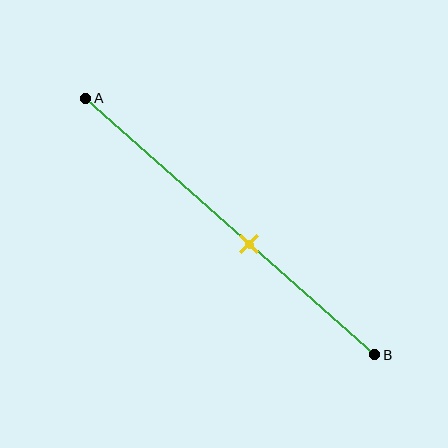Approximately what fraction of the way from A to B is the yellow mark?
The yellow mark is approximately 55% of the way from A to B.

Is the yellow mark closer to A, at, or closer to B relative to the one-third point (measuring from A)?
The yellow mark is closer to point B than the one-third point of segment AB.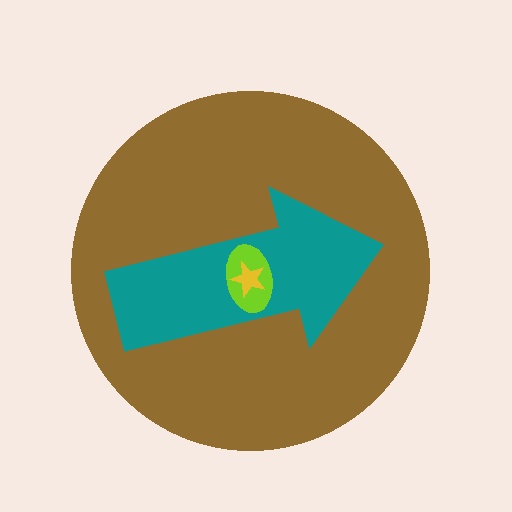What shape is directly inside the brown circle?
The teal arrow.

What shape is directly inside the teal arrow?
The lime ellipse.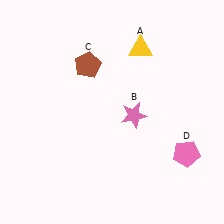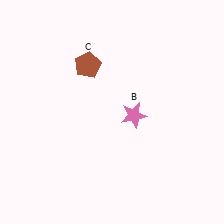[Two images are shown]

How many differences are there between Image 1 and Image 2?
There are 2 differences between the two images.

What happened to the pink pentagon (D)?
The pink pentagon (D) was removed in Image 2. It was in the bottom-right area of Image 1.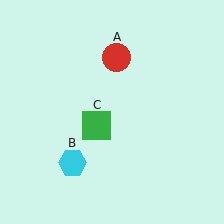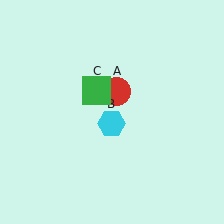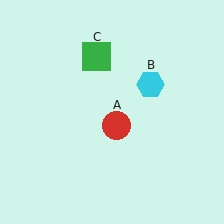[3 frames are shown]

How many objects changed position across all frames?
3 objects changed position: red circle (object A), cyan hexagon (object B), green square (object C).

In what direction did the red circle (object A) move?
The red circle (object A) moved down.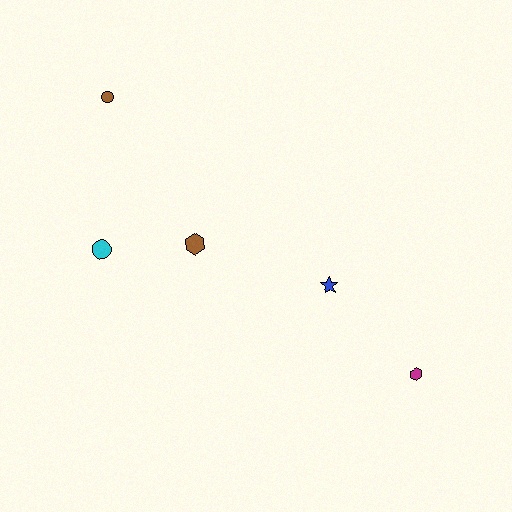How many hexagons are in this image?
There are 2 hexagons.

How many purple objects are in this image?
There are no purple objects.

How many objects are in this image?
There are 5 objects.